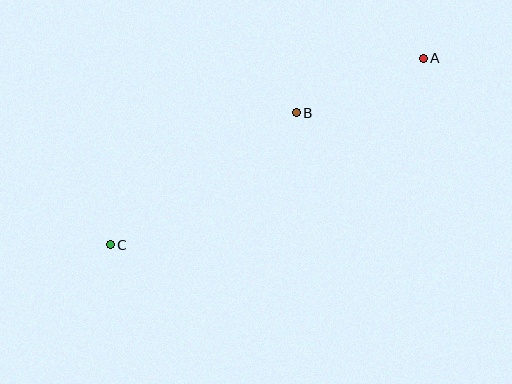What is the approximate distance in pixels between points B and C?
The distance between B and C is approximately 229 pixels.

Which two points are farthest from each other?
Points A and C are farthest from each other.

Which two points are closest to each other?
Points A and B are closest to each other.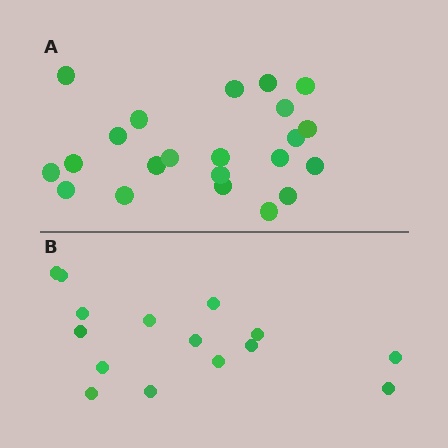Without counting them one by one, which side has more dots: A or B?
Region A (the top region) has more dots.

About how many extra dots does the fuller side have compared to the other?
Region A has roughly 8 or so more dots than region B.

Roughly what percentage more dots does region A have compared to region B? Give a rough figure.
About 45% more.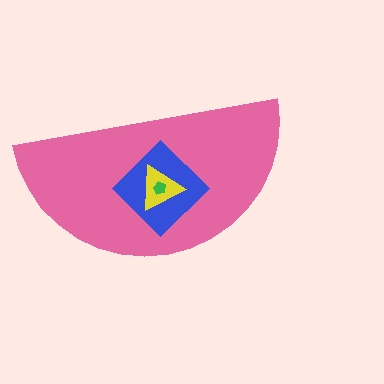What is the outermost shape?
The pink semicircle.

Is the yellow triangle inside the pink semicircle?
Yes.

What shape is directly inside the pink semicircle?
The blue diamond.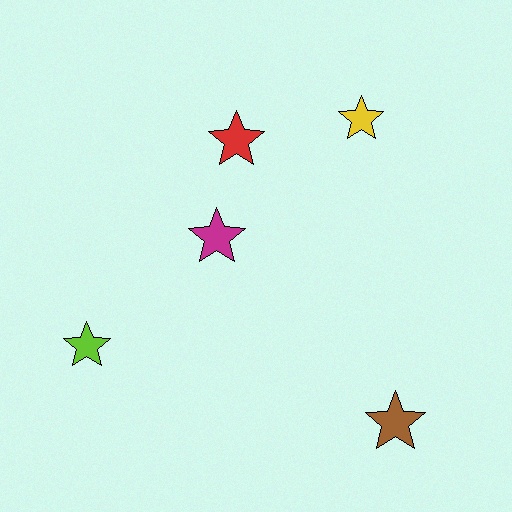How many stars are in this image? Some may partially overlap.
There are 5 stars.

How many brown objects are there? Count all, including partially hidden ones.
There is 1 brown object.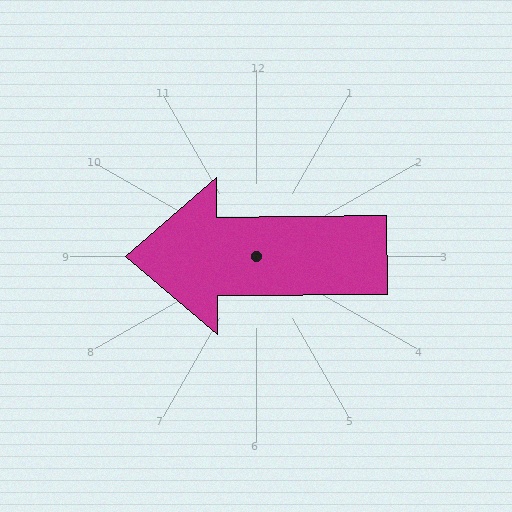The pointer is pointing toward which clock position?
Roughly 9 o'clock.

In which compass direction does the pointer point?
West.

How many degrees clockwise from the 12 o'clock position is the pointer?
Approximately 270 degrees.